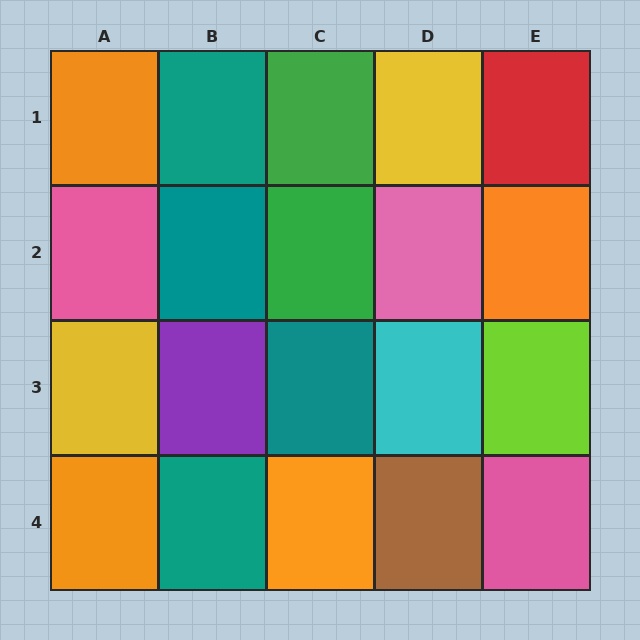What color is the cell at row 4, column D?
Brown.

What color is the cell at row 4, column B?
Teal.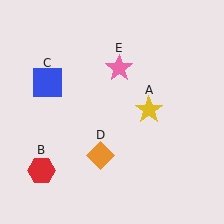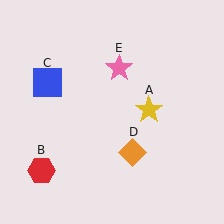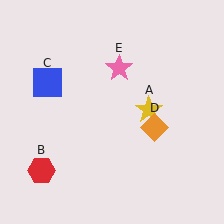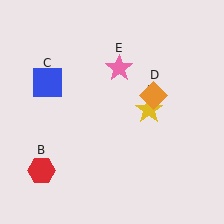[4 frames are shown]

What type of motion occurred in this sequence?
The orange diamond (object D) rotated counterclockwise around the center of the scene.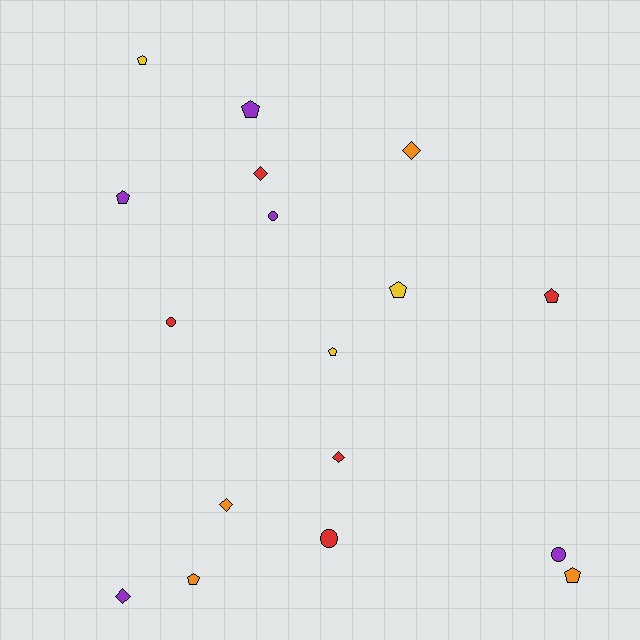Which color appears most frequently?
Red, with 5 objects.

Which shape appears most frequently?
Pentagon, with 8 objects.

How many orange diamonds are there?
There are 2 orange diamonds.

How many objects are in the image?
There are 17 objects.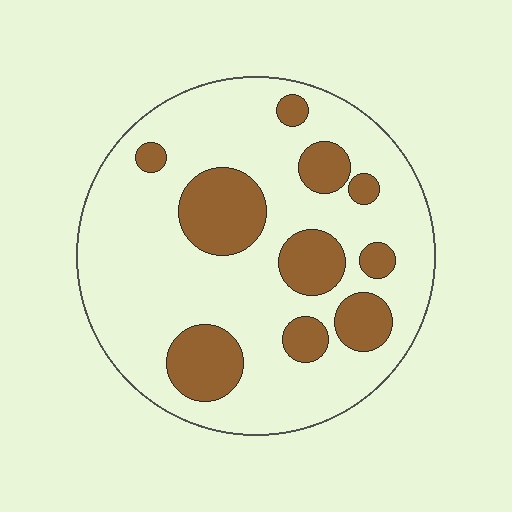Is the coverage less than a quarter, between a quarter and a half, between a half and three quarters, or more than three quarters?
Less than a quarter.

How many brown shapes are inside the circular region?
10.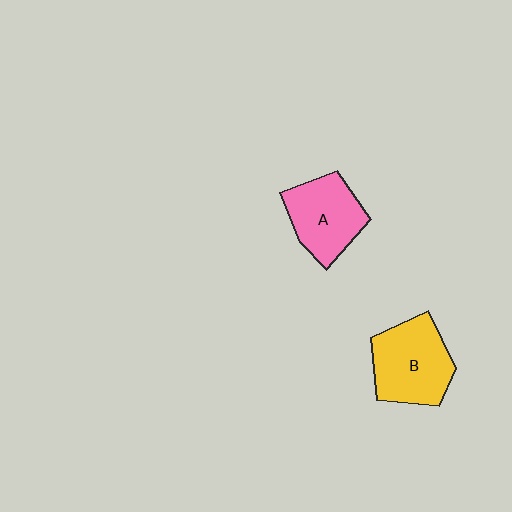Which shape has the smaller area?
Shape A (pink).